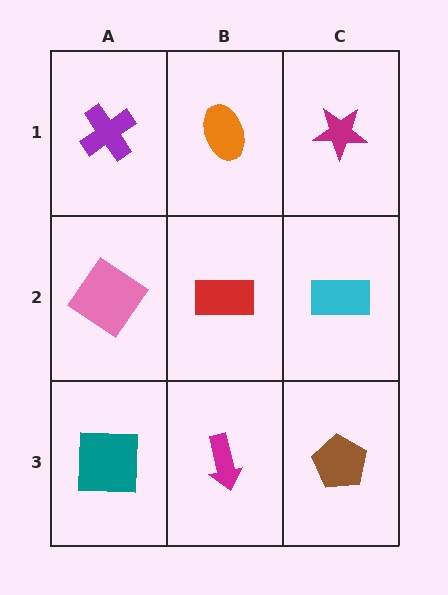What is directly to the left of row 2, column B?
A pink diamond.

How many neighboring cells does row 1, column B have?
3.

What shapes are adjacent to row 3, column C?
A cyan rectangle (row 2, column C), a magenta arrow (row 3, column B).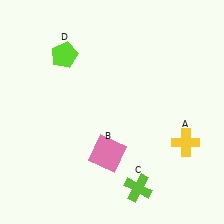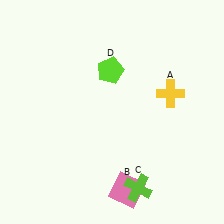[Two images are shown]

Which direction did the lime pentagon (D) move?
The lime pentagon (D) moved right.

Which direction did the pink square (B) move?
The pink square (B) moved down.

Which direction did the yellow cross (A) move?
The yellow cross (A) moved up.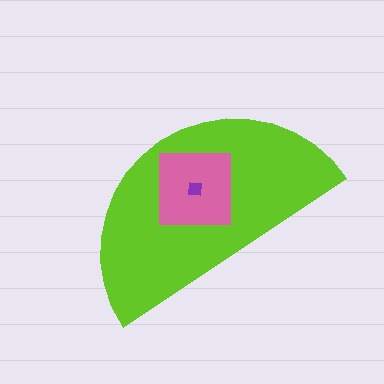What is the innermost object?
The purple square.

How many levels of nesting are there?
3.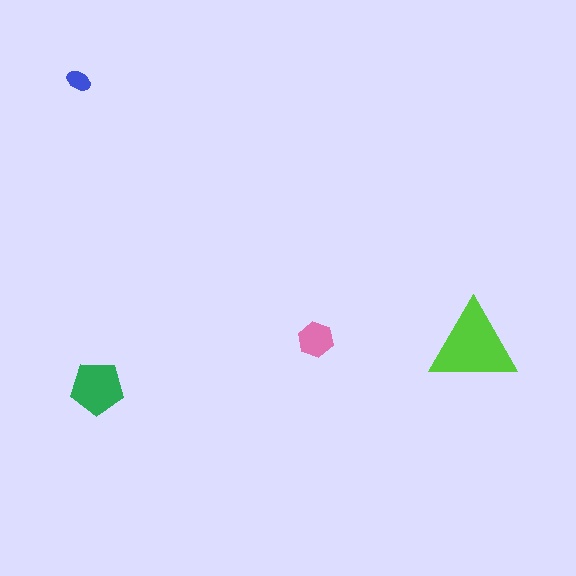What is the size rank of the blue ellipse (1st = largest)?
4th.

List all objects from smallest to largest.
The blue ellipse, the pink hexagon, the green pentagon, the lime triangle.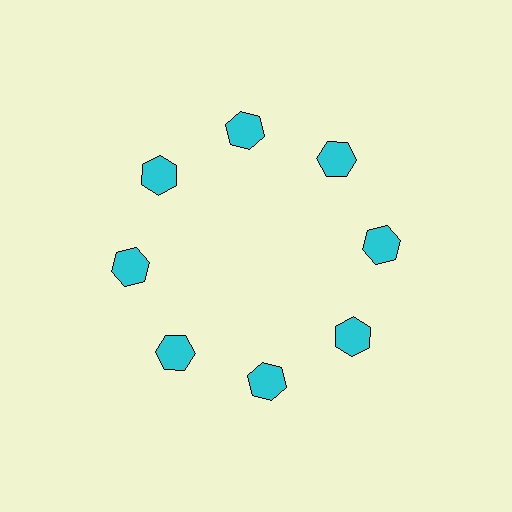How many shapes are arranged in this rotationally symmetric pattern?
There are 8 shapes, arranged in 8 groups of 1.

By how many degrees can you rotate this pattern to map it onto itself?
The pattern maps onto itself every 45 degrees of rotation.